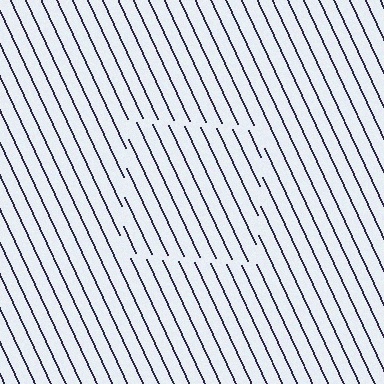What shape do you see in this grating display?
An illusory square. The interior of the shape contains the same grating, shifted by half a period — the contour is defined by the phase discontinuity where line-ends from the inner and outer gratings abut.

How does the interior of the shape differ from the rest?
The interior of the shape contains the same grating, shifted by half a period — the contour is defined by the phase discontinuity where line-ends from the inner and outer gratings abut.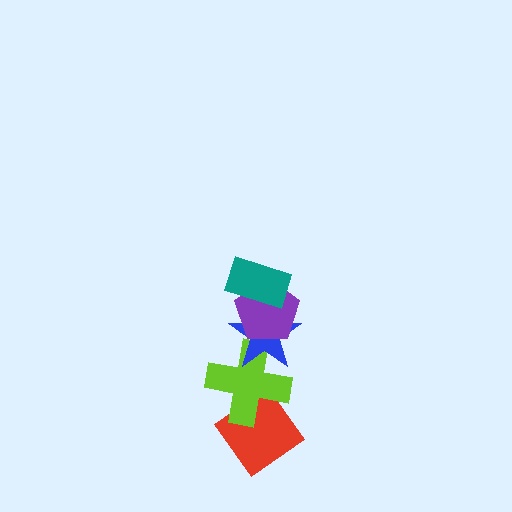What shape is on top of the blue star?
The purple pentagon is on top of the blue star.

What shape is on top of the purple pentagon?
The teal rectangle is on top of the purple pentagon.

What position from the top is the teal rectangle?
The teal rectangle is 1st from the top.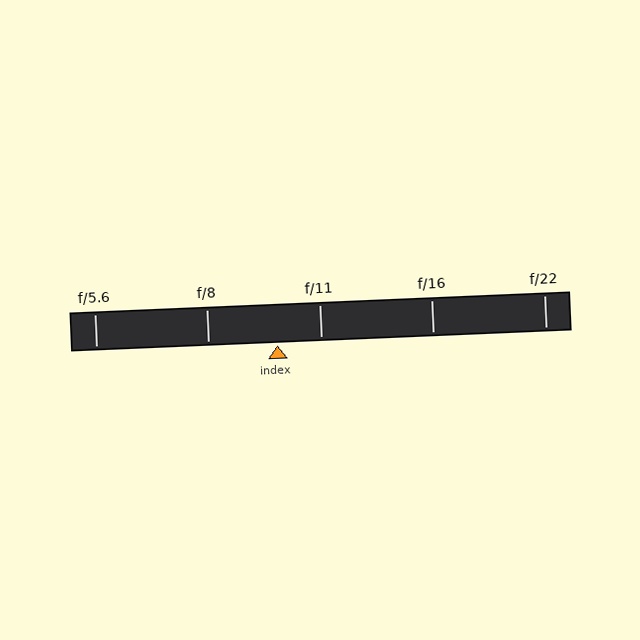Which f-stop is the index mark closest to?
The index mark is closest to f/11.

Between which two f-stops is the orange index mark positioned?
The index mark is between f/8 and f/11.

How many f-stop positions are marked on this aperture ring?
There are 5 f-stop positions marked.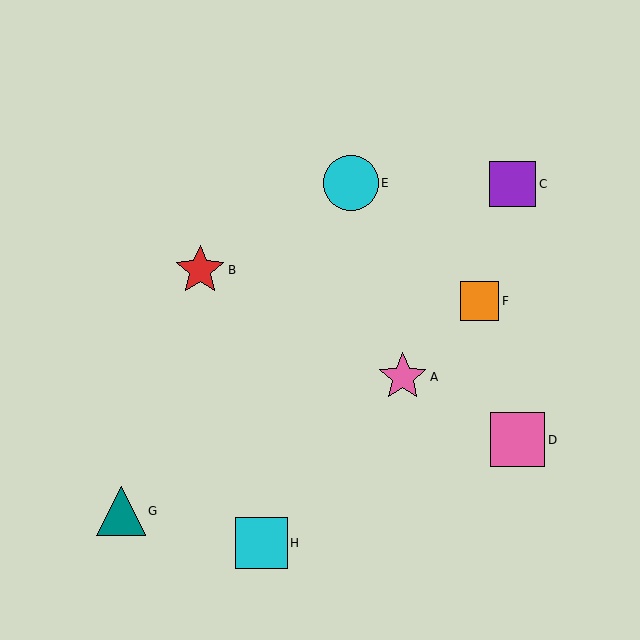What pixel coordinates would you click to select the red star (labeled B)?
Click at (200, 270) to select the red star B.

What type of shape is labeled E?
Shape E is a cyan circle.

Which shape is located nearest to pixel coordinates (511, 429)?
The pink square (labeled D) at (518, 440) is nearest to that location.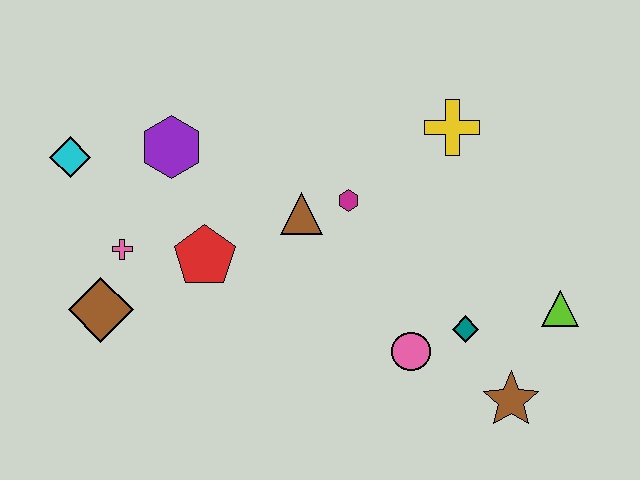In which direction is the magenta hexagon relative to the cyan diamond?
The magenta hexagon is to the right of the cyan diamond.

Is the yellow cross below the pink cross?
No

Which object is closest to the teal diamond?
The pink circle is closest to the teal diamond.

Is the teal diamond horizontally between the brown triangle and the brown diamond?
No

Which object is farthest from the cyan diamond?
The lime triangle is farthest from the cyan diamond.